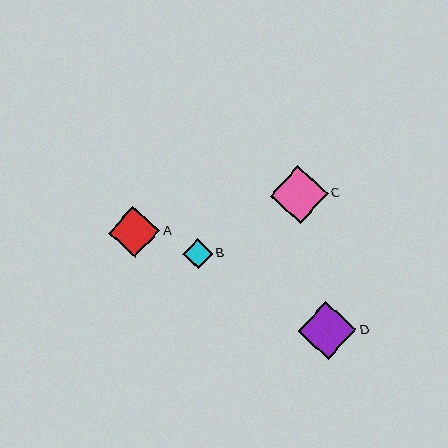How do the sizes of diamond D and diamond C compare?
Diamond D and diamond C are approximately the same size.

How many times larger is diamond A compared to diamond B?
Diamond A is approximately 1.7 times the size of diamond B.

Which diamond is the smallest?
Diamond B is the smallest with a size of approximately 30 pixels.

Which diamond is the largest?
Diamond D is the largest with a size of approximately 59 pixels.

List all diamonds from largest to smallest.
From largest to smallest: D, C, A, B.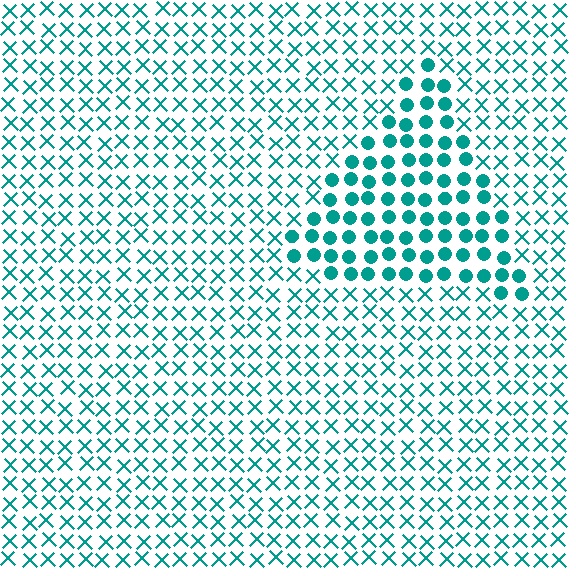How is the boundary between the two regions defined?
The boundary is defined by a change in element shape: circles inside vs. X marks outside. All elements share the same color and spacing.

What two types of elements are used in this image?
The image uses circles inside the triangle region and X marks outside it.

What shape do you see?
I see a triangle.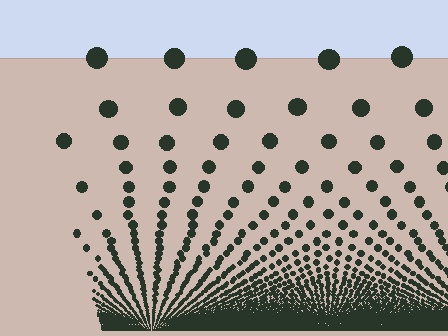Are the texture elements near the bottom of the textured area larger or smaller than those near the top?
Smaller. The gradient is inverted — elements near the bottom are smaller and denser.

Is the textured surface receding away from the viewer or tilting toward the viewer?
The surface appears to tilt toward the viewer. Texture elements get larger and sparser toward the top.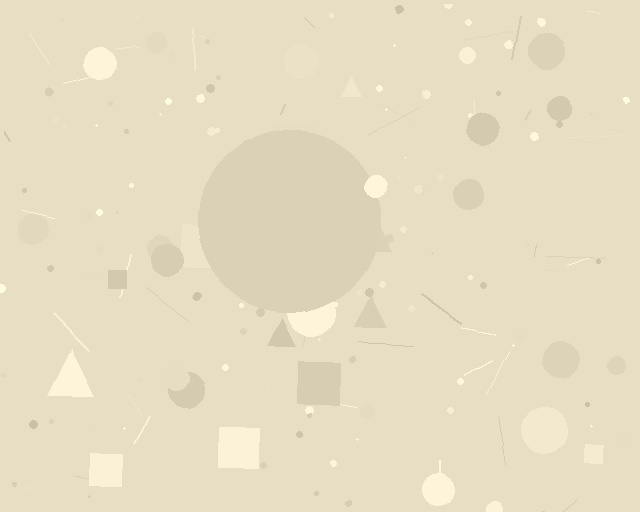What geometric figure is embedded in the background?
A circle is embedded in the background.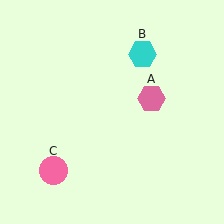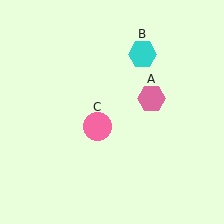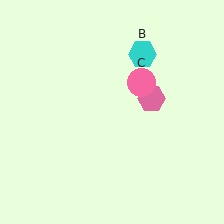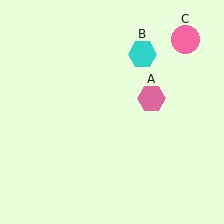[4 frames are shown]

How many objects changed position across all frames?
1 object changed position: pink circle (object C).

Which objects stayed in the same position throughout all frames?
Pink hexagon (object A) and cyan hexagon (object B) remained stationary.